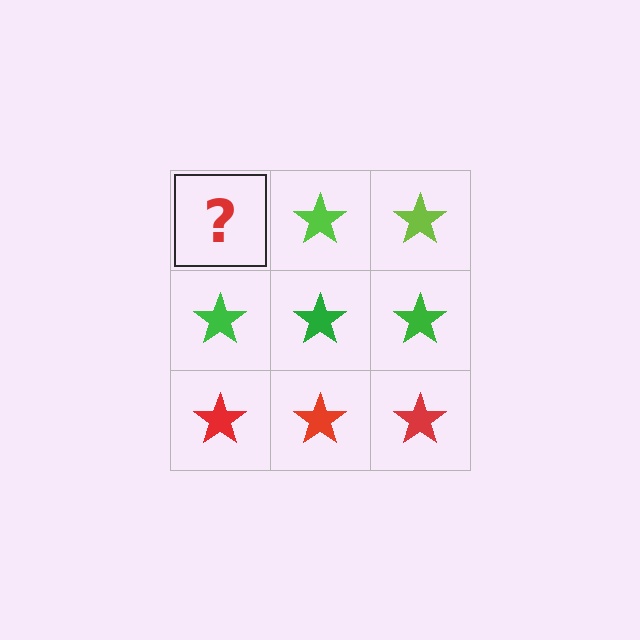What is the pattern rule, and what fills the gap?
The rule is that each row has a consistent color. The gap should be filled with a lime star.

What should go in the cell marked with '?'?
The missing cell should contain a lime star.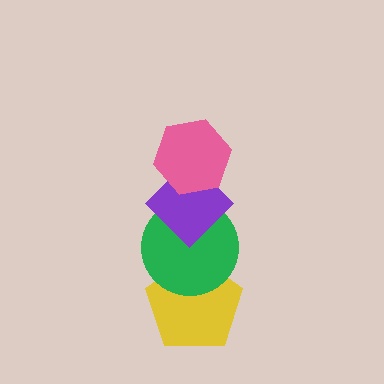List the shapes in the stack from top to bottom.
From top to bottom: the pink hexagon, the purple diamond, the green circle, the yellow pentagon.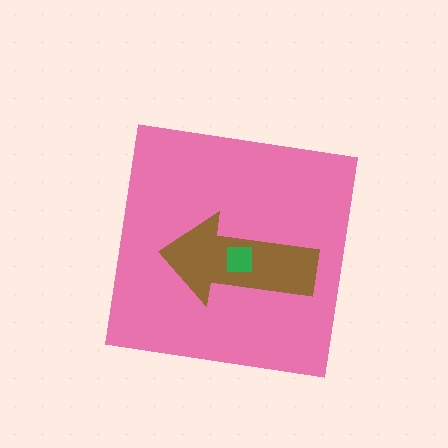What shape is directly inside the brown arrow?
The green square.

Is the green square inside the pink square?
Yes.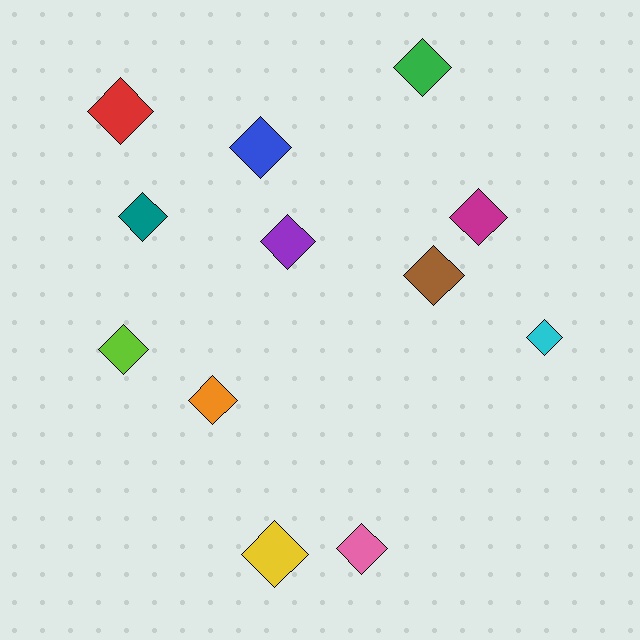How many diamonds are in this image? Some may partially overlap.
There are 12 diamonds.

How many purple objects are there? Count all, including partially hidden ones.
There is 1 purple object.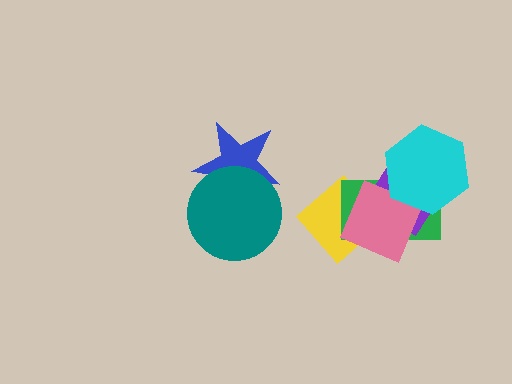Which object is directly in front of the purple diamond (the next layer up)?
The pink square is directly in front of the purple diamond.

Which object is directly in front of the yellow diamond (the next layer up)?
The green rectangle is directly in front of the yellow diamond.